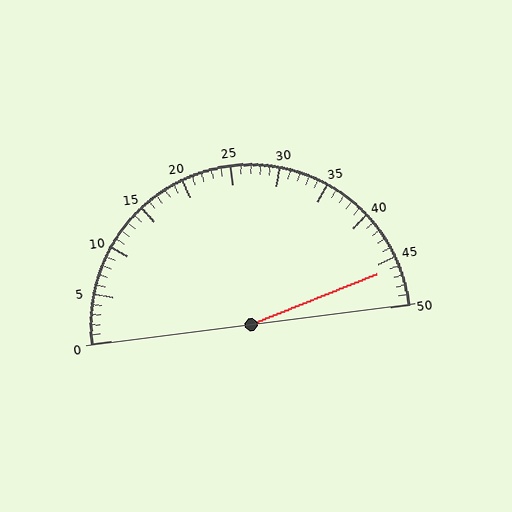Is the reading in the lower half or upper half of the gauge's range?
The reading is in the upper half of the range (0 to 50).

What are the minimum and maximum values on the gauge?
The gauge ranges from 0 to 50.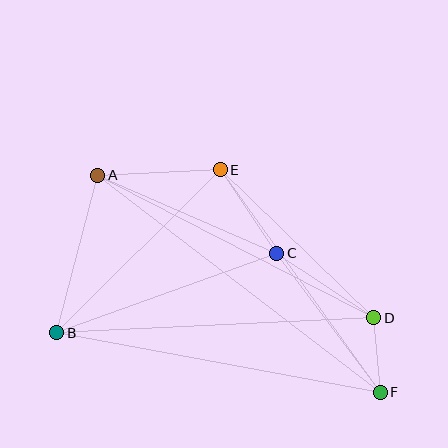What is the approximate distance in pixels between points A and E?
The distance between A and E is approximately 123 pixels.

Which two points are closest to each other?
Points D and F are closest to each other.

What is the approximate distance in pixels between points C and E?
The distance between C and E is approximately 101 pixels.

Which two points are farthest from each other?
Points A and F are farthest from each other.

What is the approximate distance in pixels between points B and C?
The distance between B and C is approximately 234 pixels.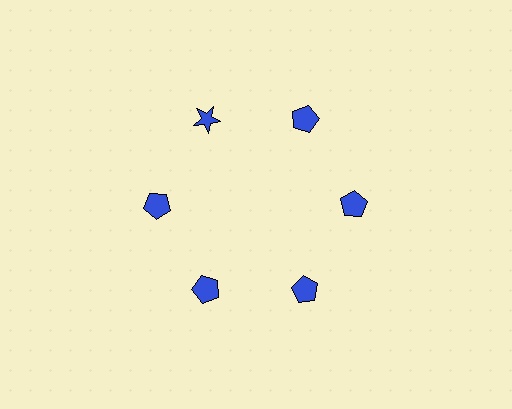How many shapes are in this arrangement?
There are 6 shapes arranged in a ring pattern.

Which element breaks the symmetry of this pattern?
The blue star at roughly the 11 o'clock position breaks the symmetry. All other shapes are blue pentagons.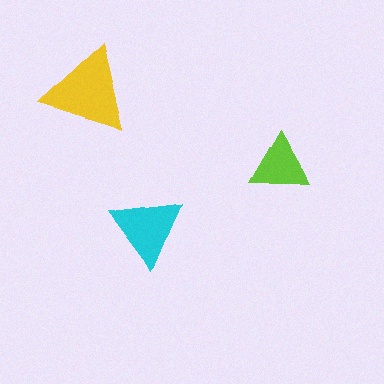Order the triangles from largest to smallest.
the yellow one, the cyan one, the lime one.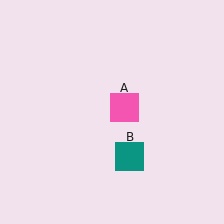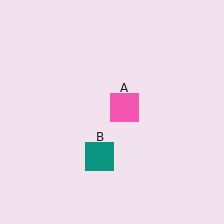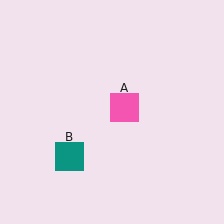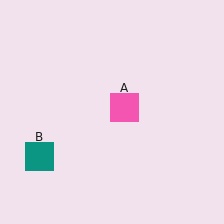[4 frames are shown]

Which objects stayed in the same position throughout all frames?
Pink square (object A) remained stationary.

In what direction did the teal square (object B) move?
The teal square (object B) moved left.